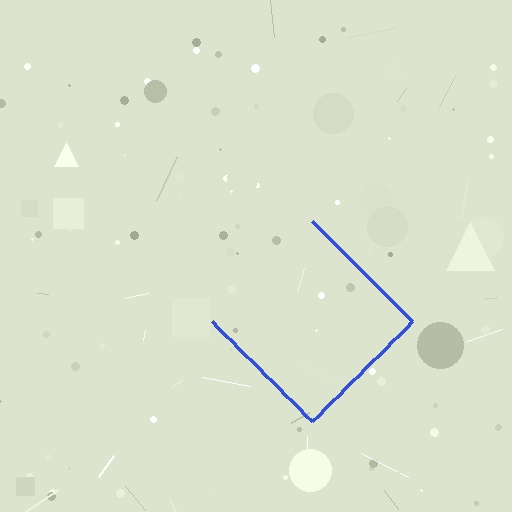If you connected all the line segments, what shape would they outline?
They would outline a diamond.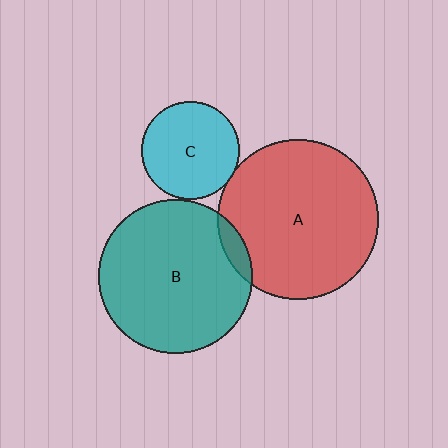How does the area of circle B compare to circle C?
Approximately 2.5 times.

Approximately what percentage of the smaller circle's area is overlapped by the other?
Approximately 5%.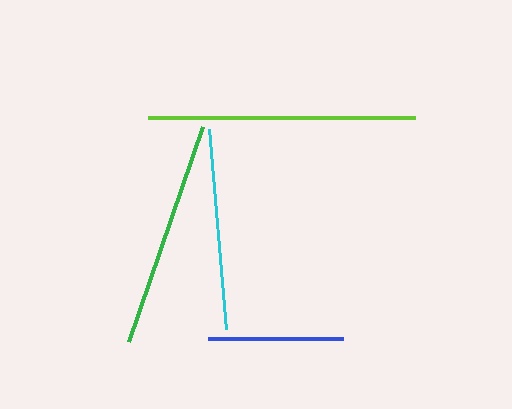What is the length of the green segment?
The green segment is approximately 227 pixels long.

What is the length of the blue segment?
The blue segment is approximately 135 pixels long.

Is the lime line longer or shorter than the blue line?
The lime line is longer than the blue line.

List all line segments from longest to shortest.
From longest to shortest: lime, green, cyan, blue.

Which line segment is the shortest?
The blue line is the shortest at approximately 135 pixels.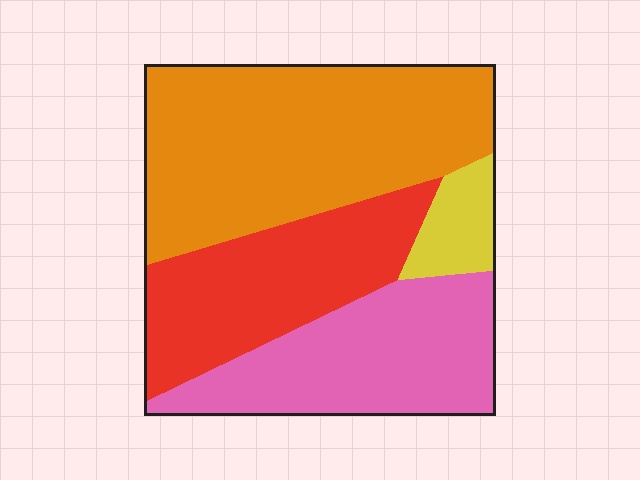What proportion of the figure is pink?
Pink covers about 25% of the figure.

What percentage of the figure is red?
Red covers about 25% of the figure.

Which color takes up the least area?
Yellow, at roughly 5%.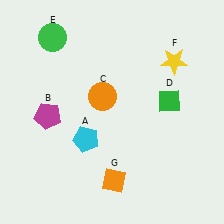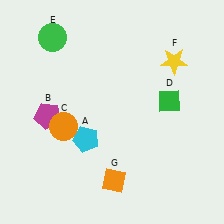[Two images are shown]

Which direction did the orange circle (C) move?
The orange circle (C) moved left.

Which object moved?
The orange circle (C) moved left.